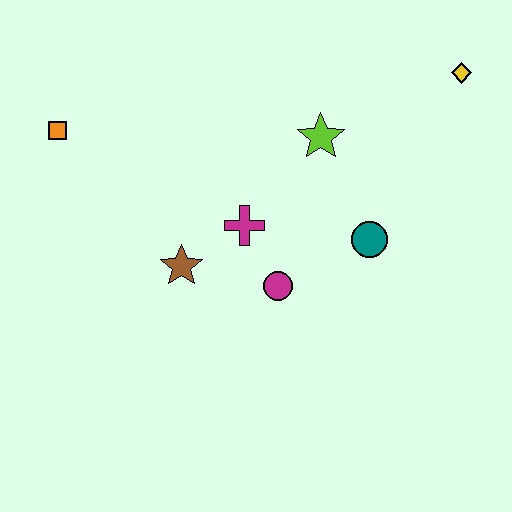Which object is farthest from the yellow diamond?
The orange square is farthest from the yellow diamond.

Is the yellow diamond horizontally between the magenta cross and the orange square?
No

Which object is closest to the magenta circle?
The magenta cross is closest to the magenta circle.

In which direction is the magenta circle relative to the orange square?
The magenta circle is to the right of the orange square.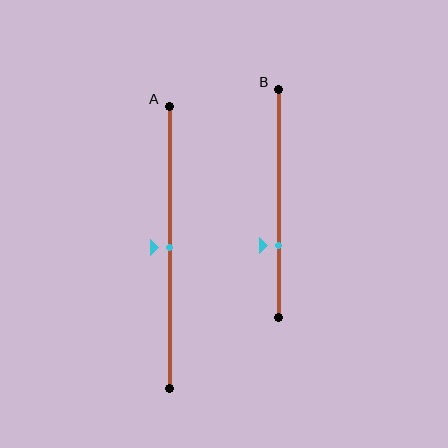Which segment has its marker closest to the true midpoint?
Segment A has its marker closest to the true midpoint.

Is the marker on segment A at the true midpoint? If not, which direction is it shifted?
Yes, the marker on segment A is at the true midpoint.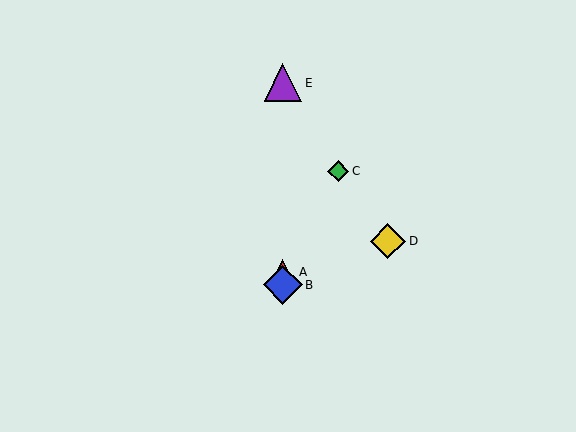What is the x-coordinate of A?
Object A is at x≈283.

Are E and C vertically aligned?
No, E is at x≈283 and C is at x≈338.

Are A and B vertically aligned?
Yes, both are at x≈283.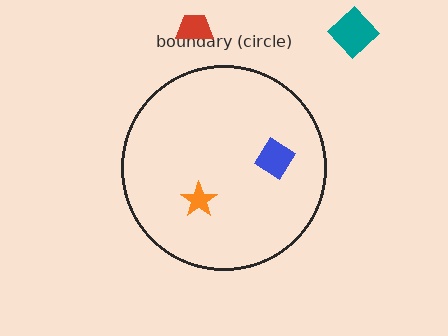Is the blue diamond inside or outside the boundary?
Inside.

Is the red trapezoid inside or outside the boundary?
Outside.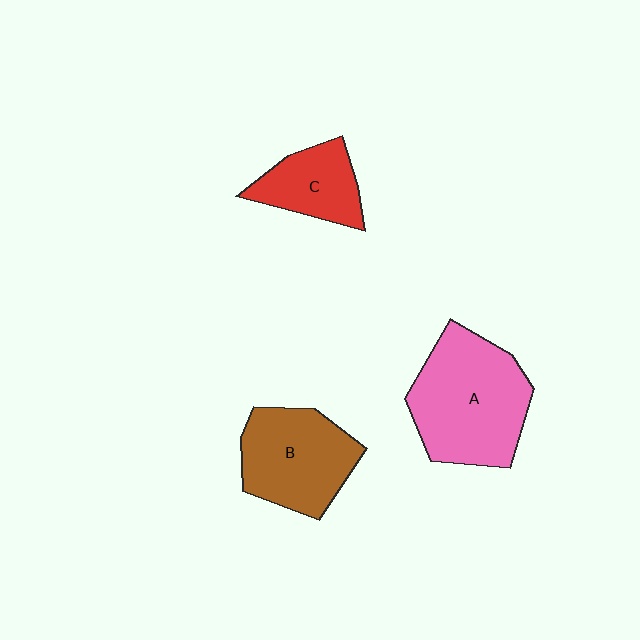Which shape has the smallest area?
Shape C (red).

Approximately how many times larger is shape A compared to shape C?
Approximately 2.0 times.